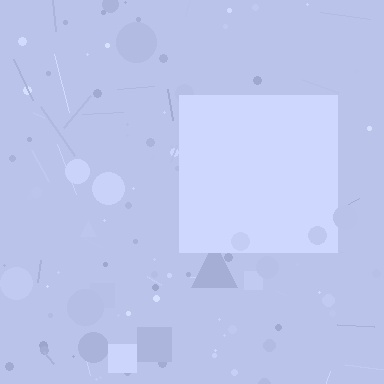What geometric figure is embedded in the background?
A square is embedded in the background.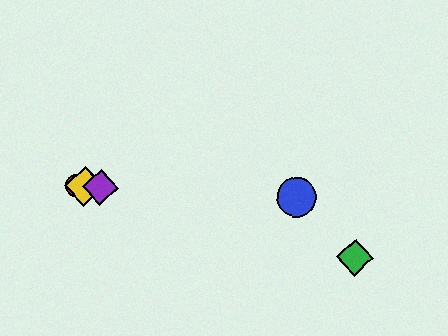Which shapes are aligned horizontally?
The red circle, the blue circle, the yellow diamond, the purple diamond are aligned horizontally.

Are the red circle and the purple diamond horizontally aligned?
Yes, both are at y≈186.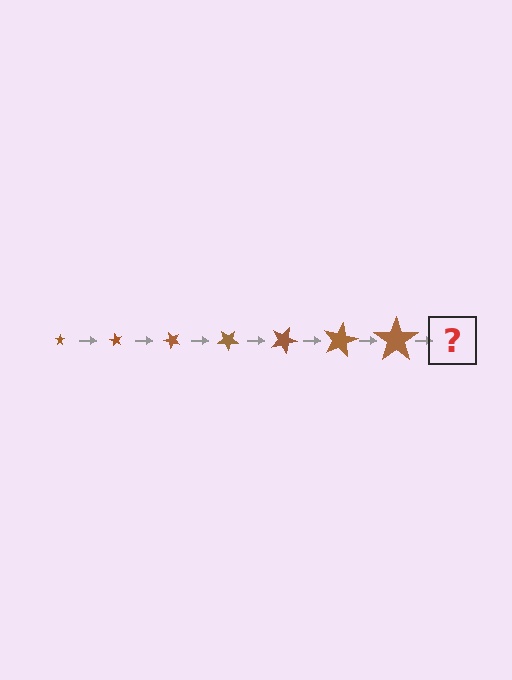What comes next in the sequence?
The next element should be a star, larger than the previous one and rotated 420 degrees from the start.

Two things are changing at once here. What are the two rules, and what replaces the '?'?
The two rules are that the star grows larger each step and it rotates 60 degrees each step. The '?' should be a star, larger than the previous one and rotated 420 degrees from the start.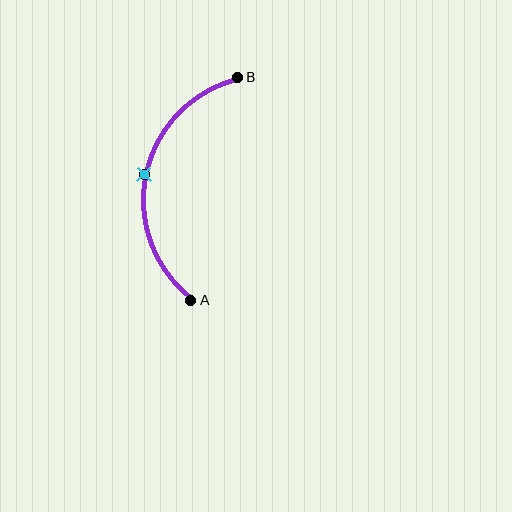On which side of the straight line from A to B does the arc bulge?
The arc bulges to the left of the straight line connecting A and B.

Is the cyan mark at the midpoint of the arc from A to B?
Yes. The cyan mark lies on the arc at equal arc-length from both A and B — it is the arc midpoint.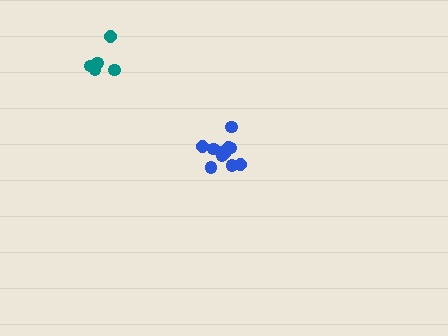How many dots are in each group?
Group 1: 11 dots, Group 2: 5 dots (16 total).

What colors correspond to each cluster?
The clusters are colored: blue, teal.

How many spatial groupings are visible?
There are 2 spatial groupings.